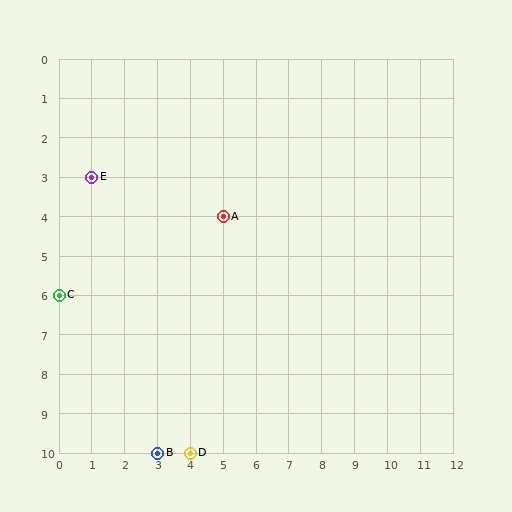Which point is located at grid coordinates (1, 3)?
Point E is at (1, 3).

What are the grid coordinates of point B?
Point B is at grid coordinates (3, 10).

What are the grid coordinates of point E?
Point E is at grid coordinates (1, 3).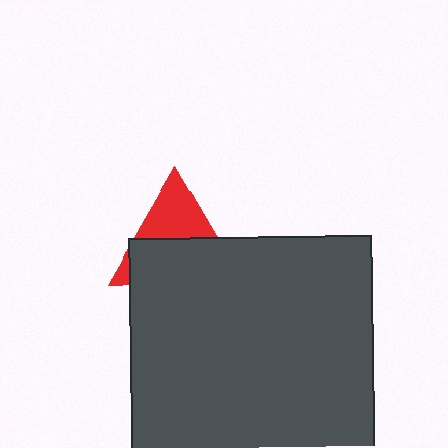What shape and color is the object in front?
The object in front is a dark gray square.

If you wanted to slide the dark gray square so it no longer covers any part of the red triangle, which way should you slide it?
Slide it down — that is the most direct way to separate the two shapes.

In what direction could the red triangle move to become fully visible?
The red triangle could move up. That would shift it out from behind the dark gray square entirely.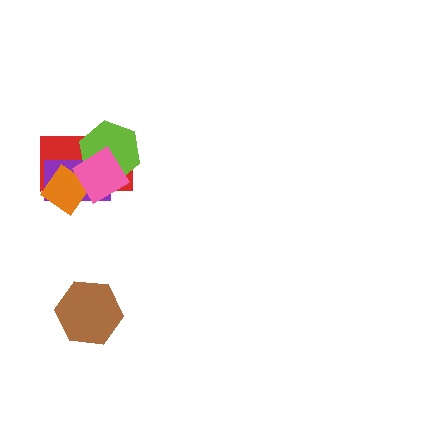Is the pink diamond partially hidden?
No, no other shape covers it.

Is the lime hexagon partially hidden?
Yes, it is partially covered by another shape.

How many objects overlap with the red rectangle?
4 objects overlap with the red rectangle.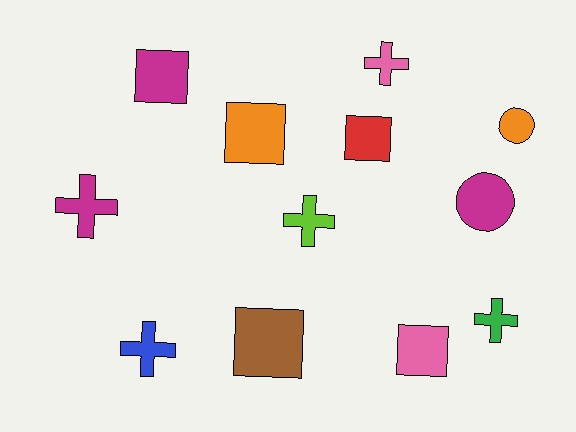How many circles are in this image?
There are 2 circles.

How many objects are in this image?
There are 12 objects.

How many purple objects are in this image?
There are no purple objects.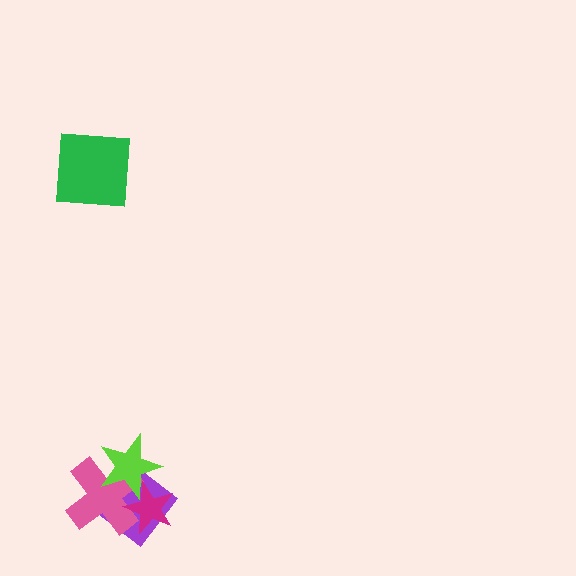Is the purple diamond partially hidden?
Yes, it is partially covered by another shape.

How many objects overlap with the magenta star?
3 objects overlap with the magenta star.